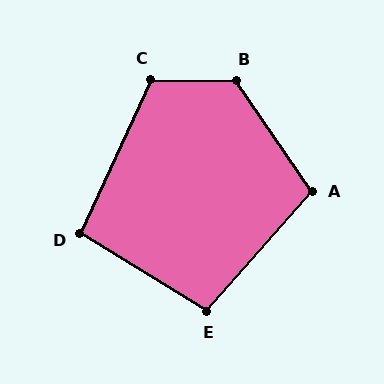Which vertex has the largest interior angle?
B, at approximately 125 degrees.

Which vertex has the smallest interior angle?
D, at approximately 97 degrees.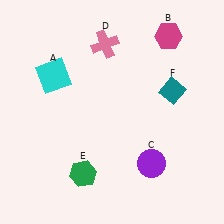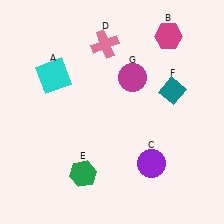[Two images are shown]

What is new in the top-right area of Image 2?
A magenta circle (G) was added in the top-right area of Image 2.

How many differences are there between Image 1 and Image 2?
There is 1 difference between the two images.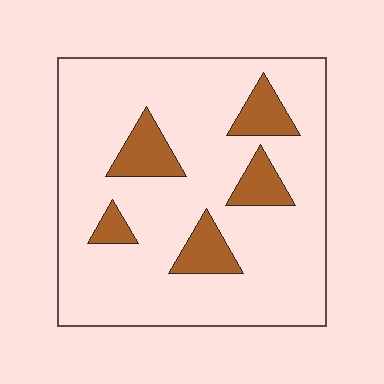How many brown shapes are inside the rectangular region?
5.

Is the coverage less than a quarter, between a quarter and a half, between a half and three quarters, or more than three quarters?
Less than a quarter.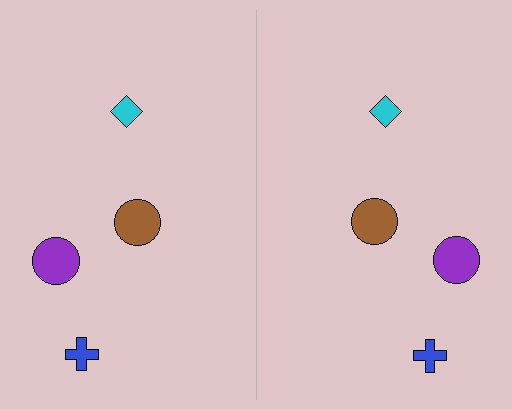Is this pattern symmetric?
Yes, this pattern has bilateral (reflection) symmetry.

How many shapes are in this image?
There are 8 shapes in this image.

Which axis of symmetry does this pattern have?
The pattern has a vertical axis of symmetry running through the center of the image.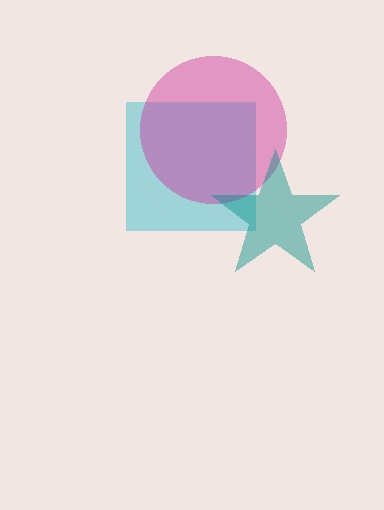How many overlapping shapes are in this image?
There are 3 overlapping shapes in the image.